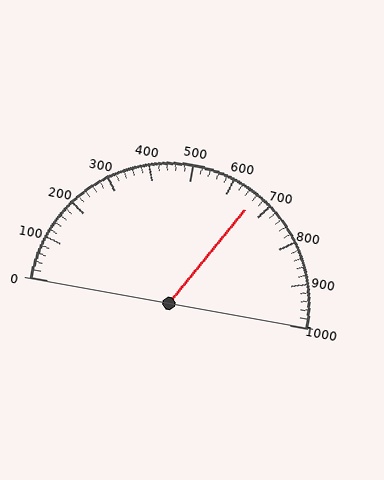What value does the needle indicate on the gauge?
The needle indicates approximately 660.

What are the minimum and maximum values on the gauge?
The gauge ranges from 0 to 1000.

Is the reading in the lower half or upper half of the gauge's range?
The reading is in the upper half of the range (0 to 1000).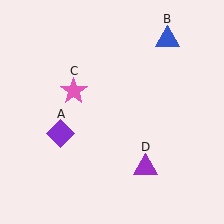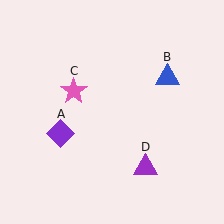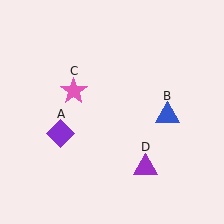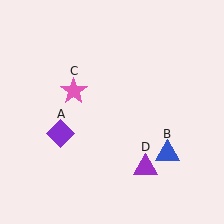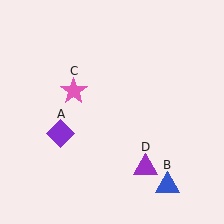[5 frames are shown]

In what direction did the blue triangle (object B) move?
The blue triangle (object B) moved down.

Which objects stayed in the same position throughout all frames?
Purple diamond (object A) and pink star (object C) and purple triangle (object D) remained stationary.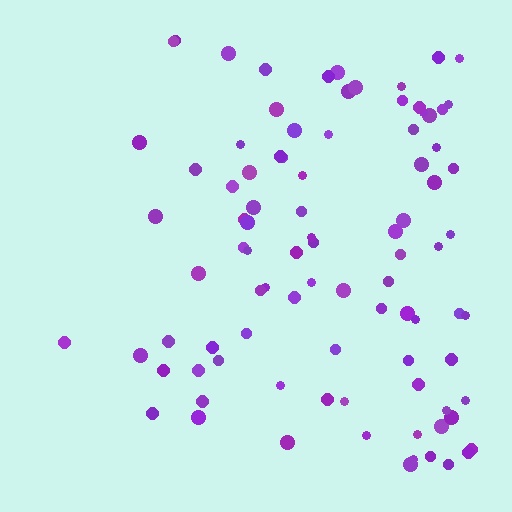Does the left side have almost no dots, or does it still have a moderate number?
Still a moderate number, just noticeably fewer than the right.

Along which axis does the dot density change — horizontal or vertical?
Horizontal.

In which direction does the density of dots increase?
From left to right, with the right side densest.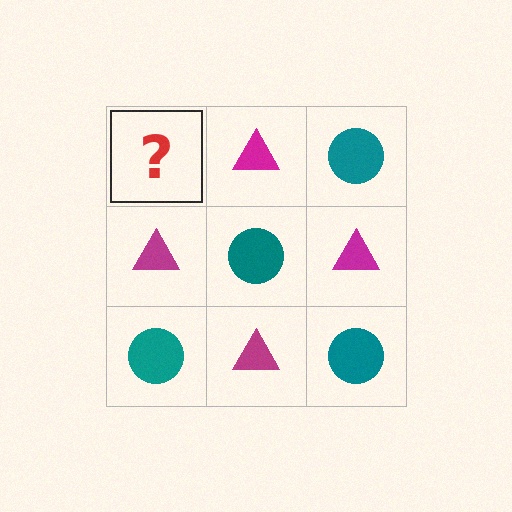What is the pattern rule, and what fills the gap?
The rule is that it alternates teal circle and magenta triangle in a checkerboard pattern. The gap should be filled with a teal circle.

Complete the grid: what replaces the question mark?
The question mark should be replaced with a teal circle.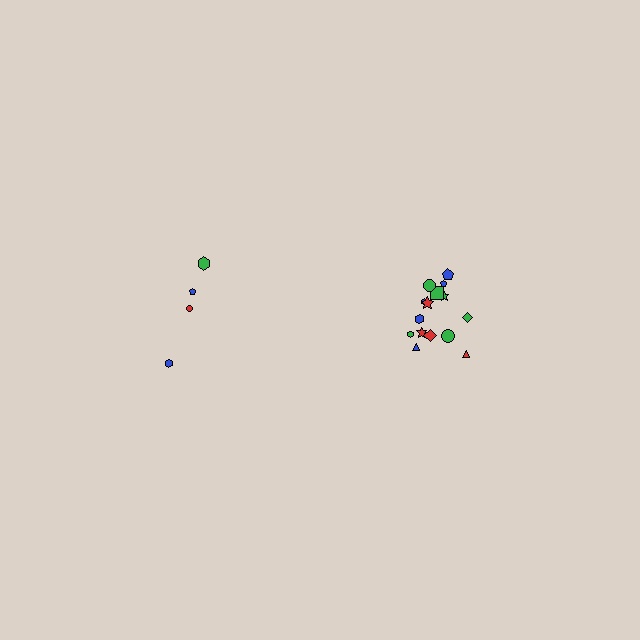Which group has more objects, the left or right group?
The right group.